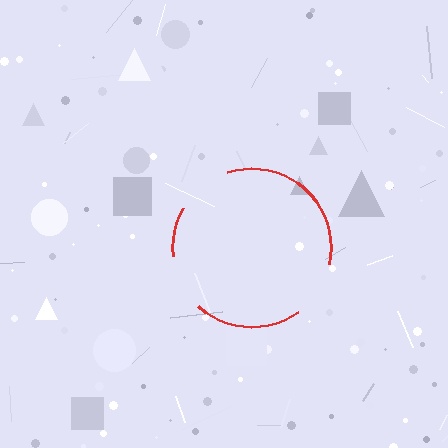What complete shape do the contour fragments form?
The contour fragments form a circle.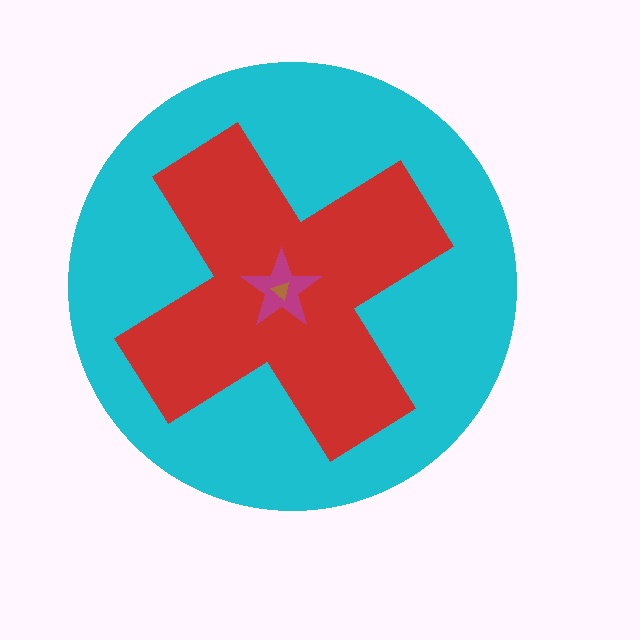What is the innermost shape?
The brown triangle.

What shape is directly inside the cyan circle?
The red cross.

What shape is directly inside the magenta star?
The brown triangle.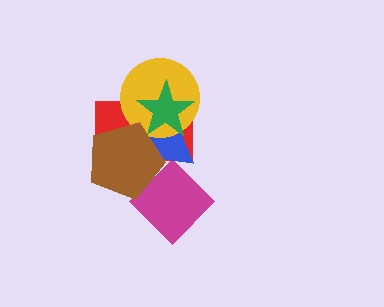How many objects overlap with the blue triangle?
5 objects overlap with the blue triangle.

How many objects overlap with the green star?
3 objects overlap with the green star.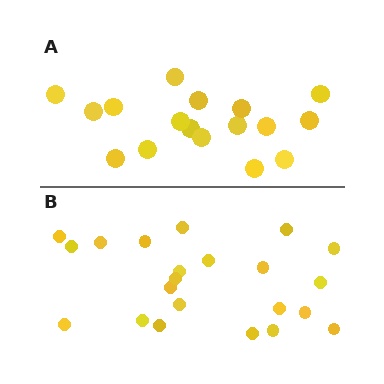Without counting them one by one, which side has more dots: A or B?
Region B (the bottom region) has more dots.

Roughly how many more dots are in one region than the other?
Region B has about 5 more dots than region A.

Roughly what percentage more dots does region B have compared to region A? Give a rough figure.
About 30% more.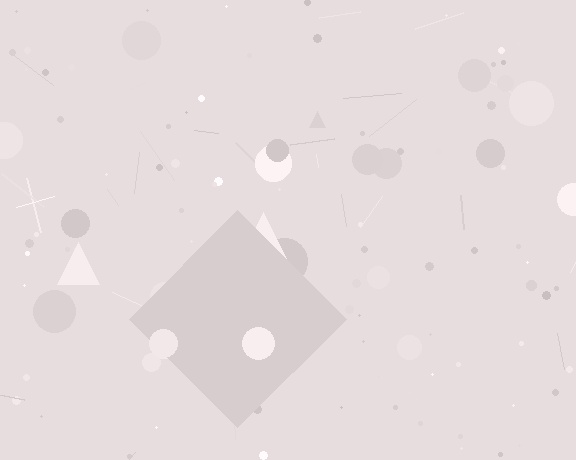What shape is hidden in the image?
A diamond is hidden in the image.